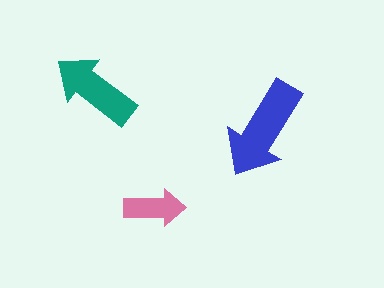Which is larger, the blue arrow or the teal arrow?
The blue one.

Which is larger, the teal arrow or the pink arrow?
The teal one.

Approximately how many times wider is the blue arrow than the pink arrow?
About 1.5 times wider.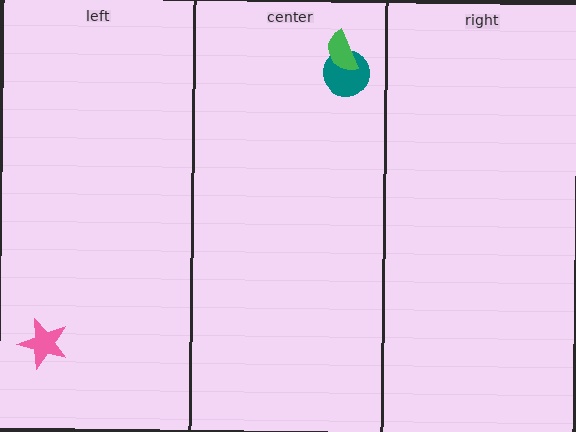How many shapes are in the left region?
1.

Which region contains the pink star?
The left region.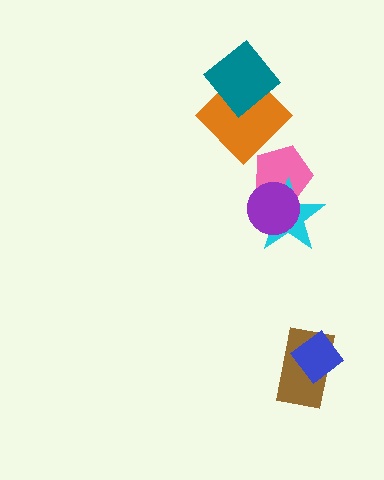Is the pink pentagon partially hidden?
Yes, it is partially covered by another shape.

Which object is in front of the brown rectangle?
The blue diamond is in front of the brown rectangle.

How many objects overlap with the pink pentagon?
2 objects overlap with the pink pentagon.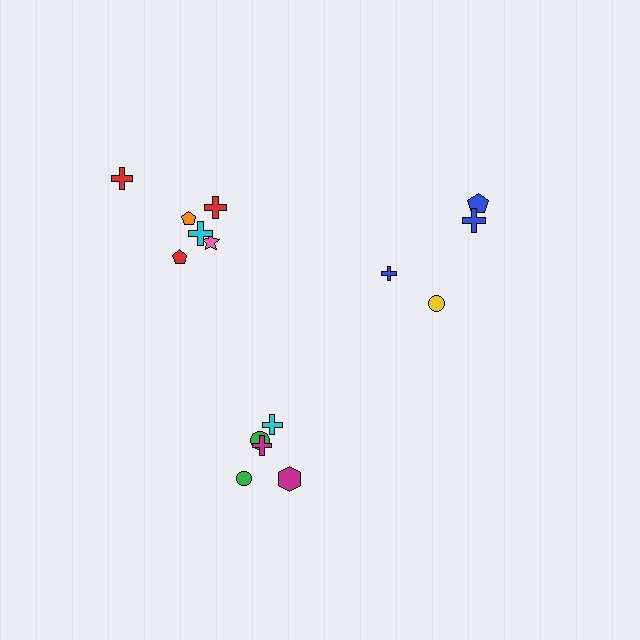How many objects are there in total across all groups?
There are 15 objects.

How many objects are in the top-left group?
There are 6 objects.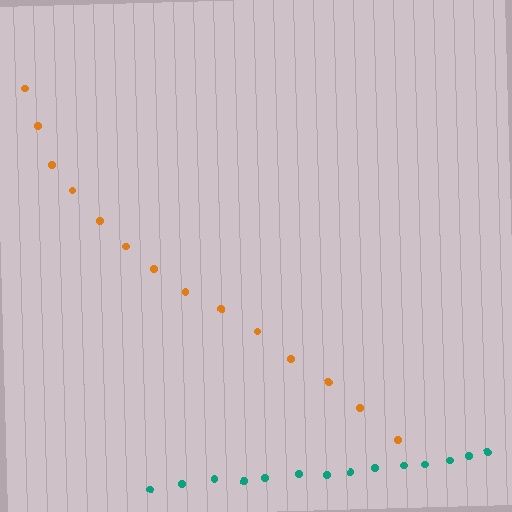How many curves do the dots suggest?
There are 2 distinct paths.